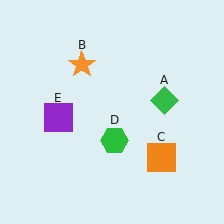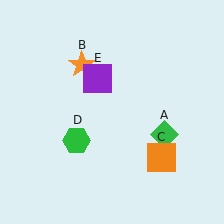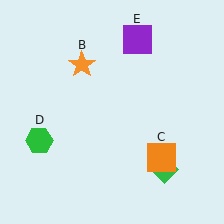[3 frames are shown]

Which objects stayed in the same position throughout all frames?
Orange star (object B) and orange square (object C) remained stationary.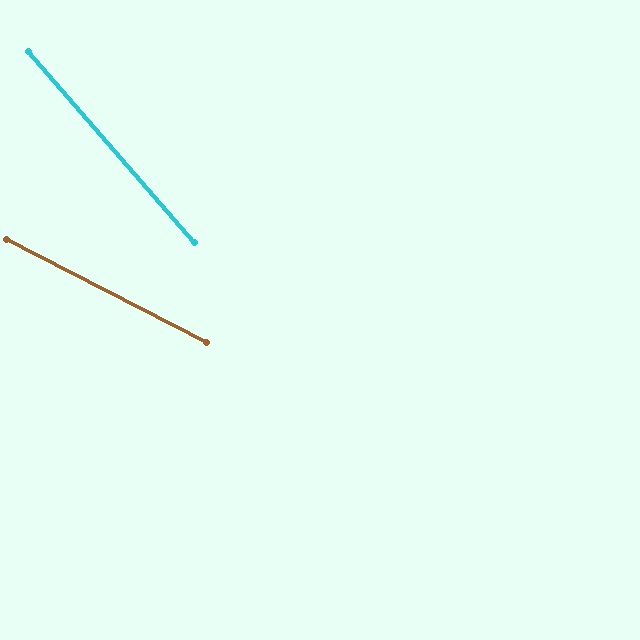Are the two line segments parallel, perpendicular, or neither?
Neither parallel nor perpendicular — they differ by about 22°.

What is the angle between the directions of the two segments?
Approximately 22 degrees.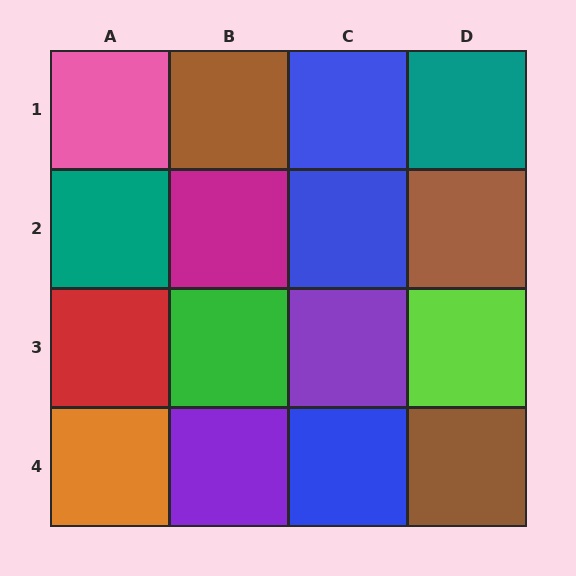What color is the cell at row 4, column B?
Purple.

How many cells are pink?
1 cell is pink.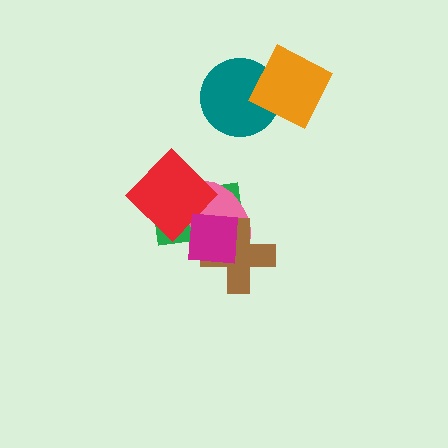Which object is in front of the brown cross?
The magenta square is in front of the brown cross.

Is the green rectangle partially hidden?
Yes, it is partially covered by another shape.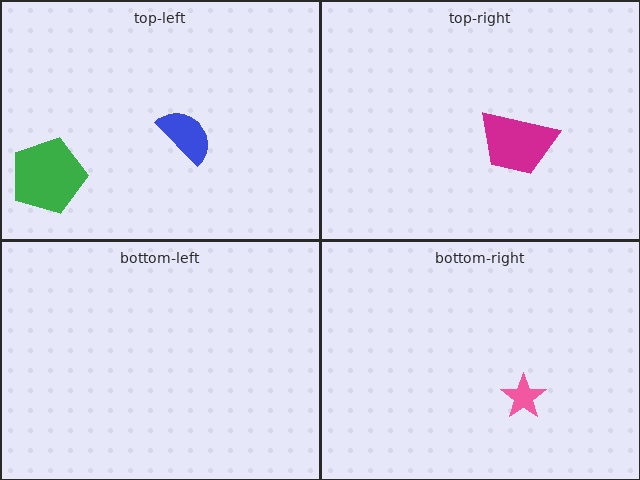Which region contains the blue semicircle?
The top-left region.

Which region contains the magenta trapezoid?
The top-right region.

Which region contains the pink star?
The bottom-right region.